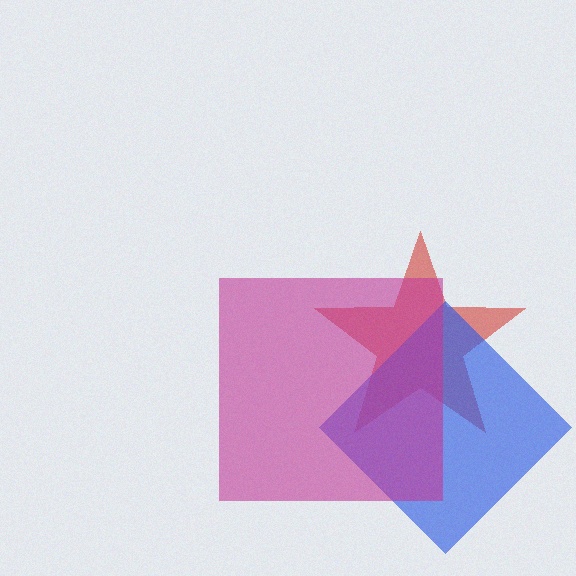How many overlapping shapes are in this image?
There are 3 overlapping shapes in the image.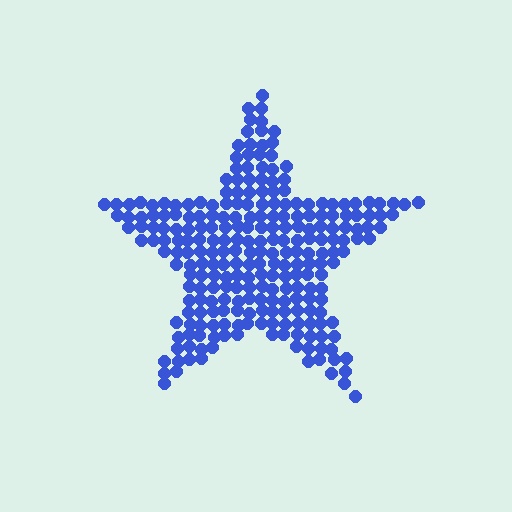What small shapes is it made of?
It is made of small circles.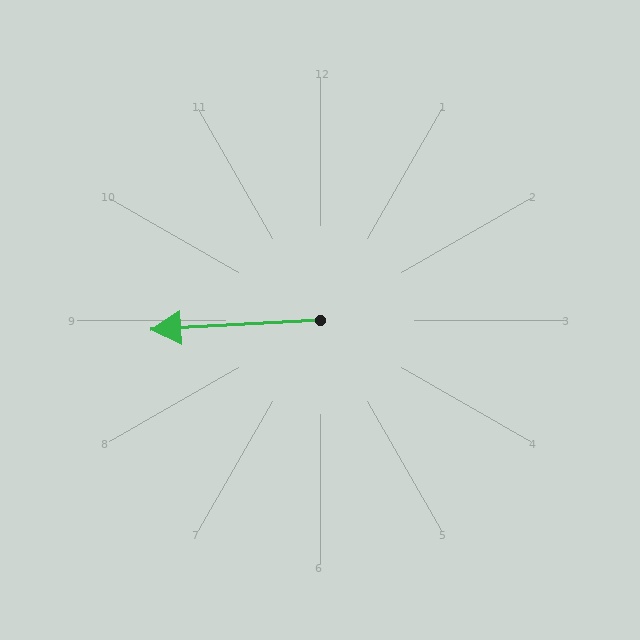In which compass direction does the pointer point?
West.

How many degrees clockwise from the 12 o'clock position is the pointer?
Approximately 267 degrees.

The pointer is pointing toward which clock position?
Roughly 9 o'clock.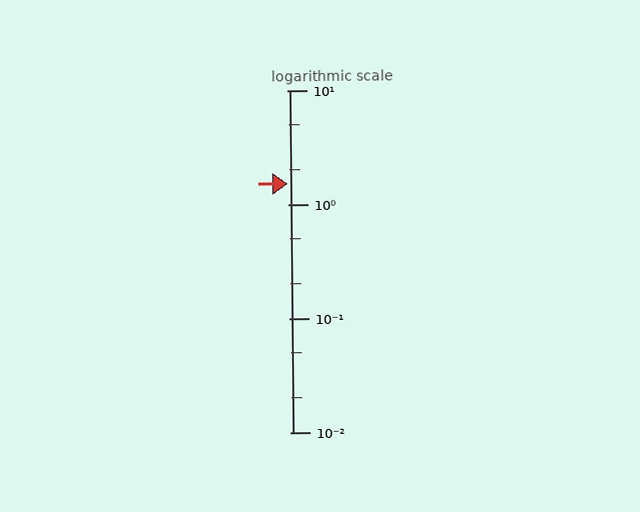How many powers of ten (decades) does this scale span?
The scale spans 3 decades, from 0.01 to 10.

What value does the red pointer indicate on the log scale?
The pointer indicates approximately 1.5.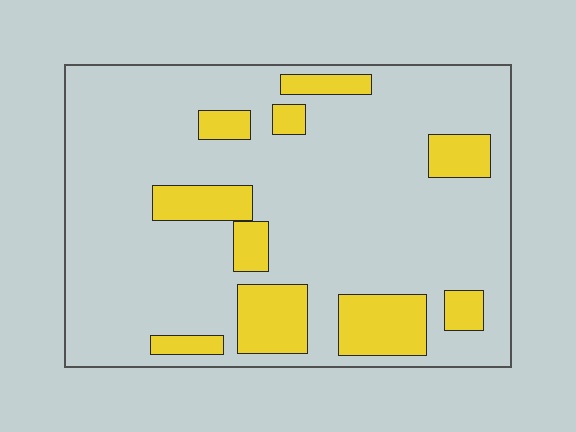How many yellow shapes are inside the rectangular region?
10.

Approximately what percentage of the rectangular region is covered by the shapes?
Approximately 20%.